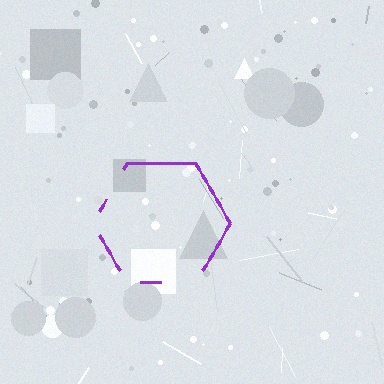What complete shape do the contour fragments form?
The contour fragments form a hexagon.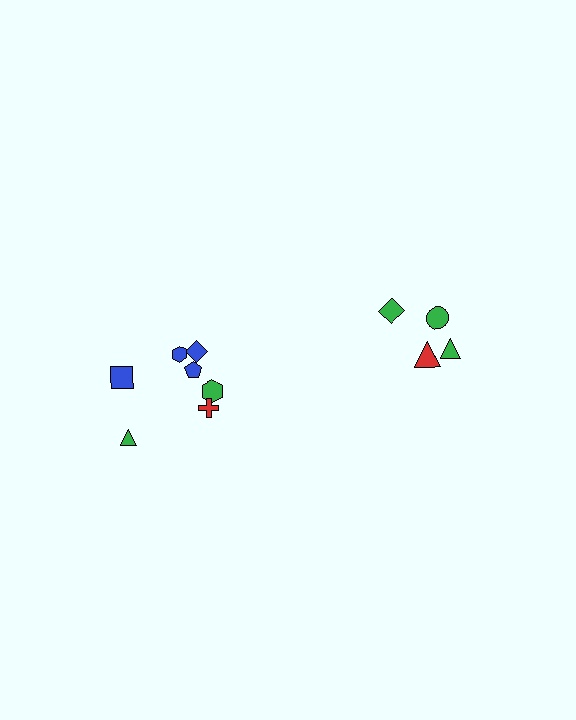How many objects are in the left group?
There are 7 objects.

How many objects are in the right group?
There are 4 objects.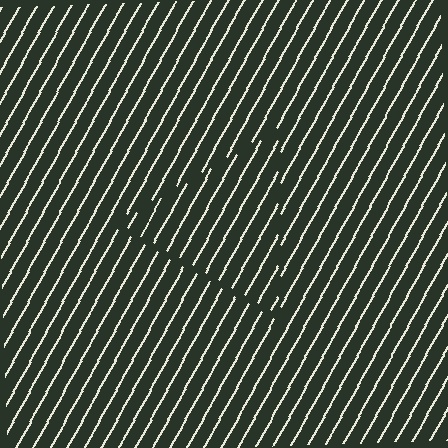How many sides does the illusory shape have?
3 sides — the line-ends trace a triangle.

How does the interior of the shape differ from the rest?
The interior of the shape contains the same grating, shifted by half a period — the contour is defined by the phase discontinuity where line-ends from the inner and outer gratings abut.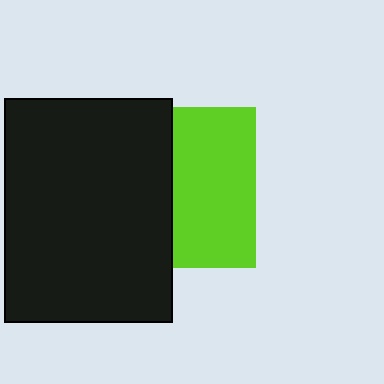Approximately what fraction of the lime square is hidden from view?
Roughly 49% of the lime square is hidden behind the black rectangle.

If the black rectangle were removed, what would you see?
You would see the complete lime square.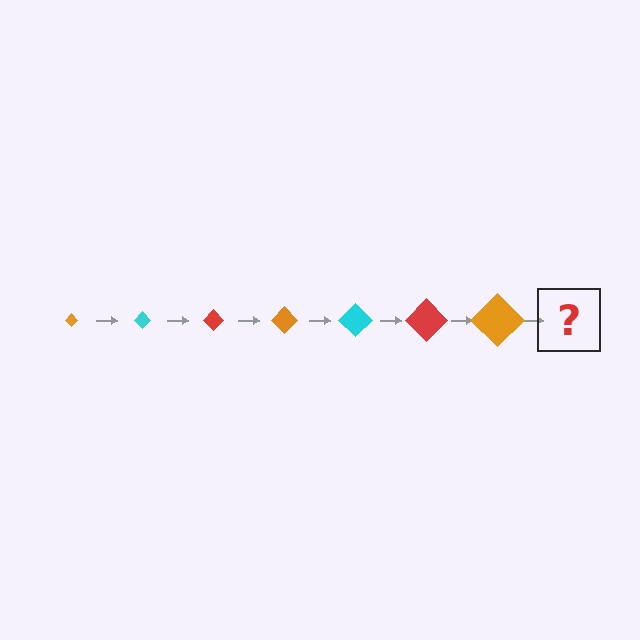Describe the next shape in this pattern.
It should be a cyan diamond, larger than the previous one.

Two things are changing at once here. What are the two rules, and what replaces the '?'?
The two rules are that the diamond grows larger each step and the color cycles through orange, cyan, and red. The '?' should be a cyan diamond, larger than the previous one.